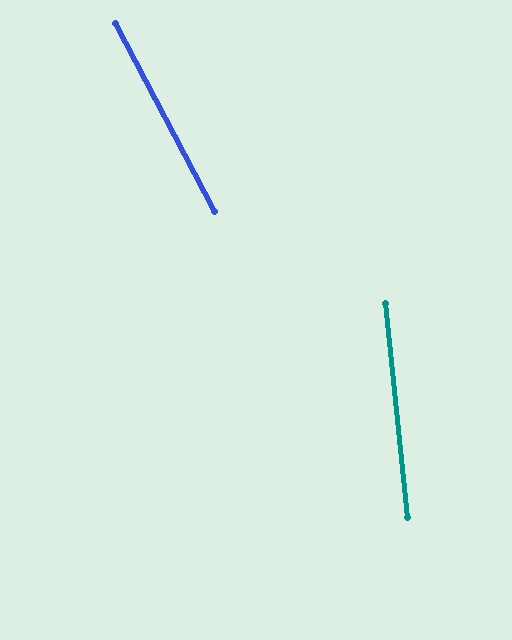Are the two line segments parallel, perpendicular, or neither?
Neither parallel nor perpendicular — they differ by about 22°.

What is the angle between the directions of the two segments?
Approximately 22 degrees.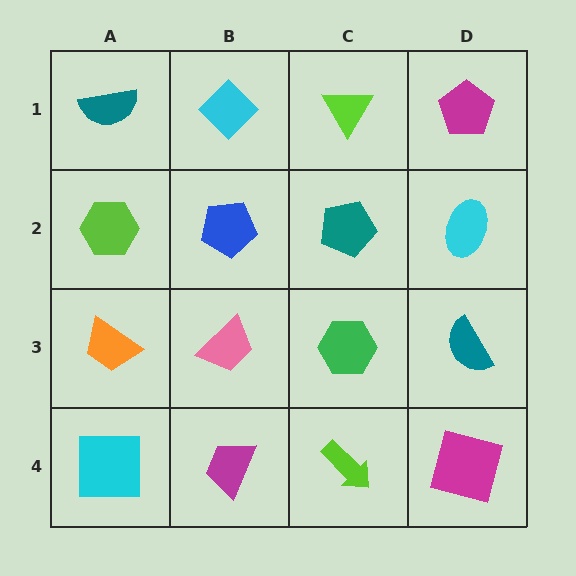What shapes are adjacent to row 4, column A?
An orange trapezoid (row 3, column A), a magenta trapezoid (row 4, column B).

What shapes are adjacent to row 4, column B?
A pink trapezoid (row 3, column B), a cyan square (row 4, column A), a lime arrow (row 4, column C).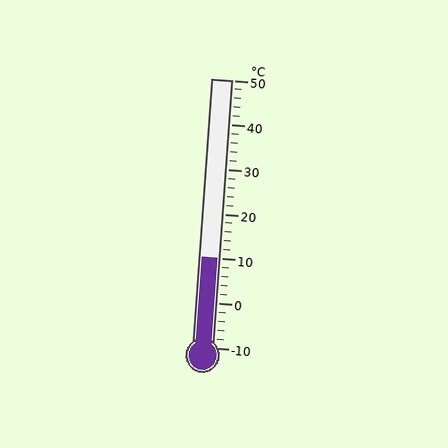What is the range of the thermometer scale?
The thermometer scale ranges from -10°C to 50°C.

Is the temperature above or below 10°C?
The temperature is at 10°C.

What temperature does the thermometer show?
The thermometer shows approximately 10°C.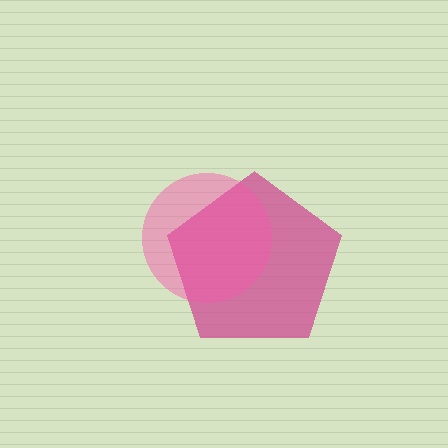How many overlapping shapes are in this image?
There are 2 overlapping shapes in the image.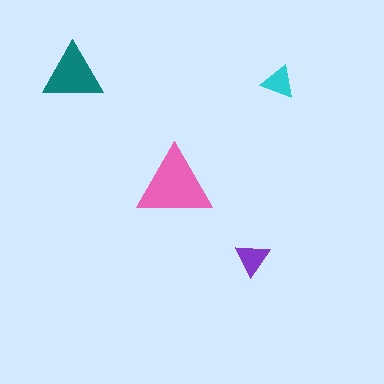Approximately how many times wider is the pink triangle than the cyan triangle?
About 2 times wider.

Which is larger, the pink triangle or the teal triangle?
The pink one.